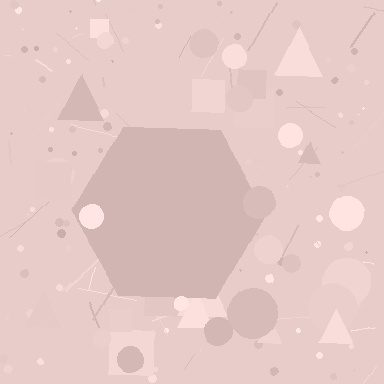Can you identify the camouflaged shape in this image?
The camouflaged shape is a hexagon.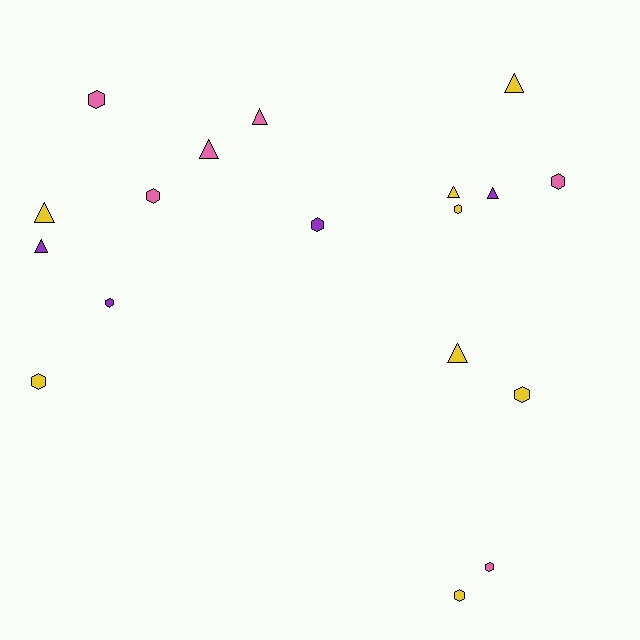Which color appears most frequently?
Yellow, with 8 objects.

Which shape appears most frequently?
Hexagon, with 10 objects.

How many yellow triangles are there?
There are 4 yellow triangles.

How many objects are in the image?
There are 18 objects.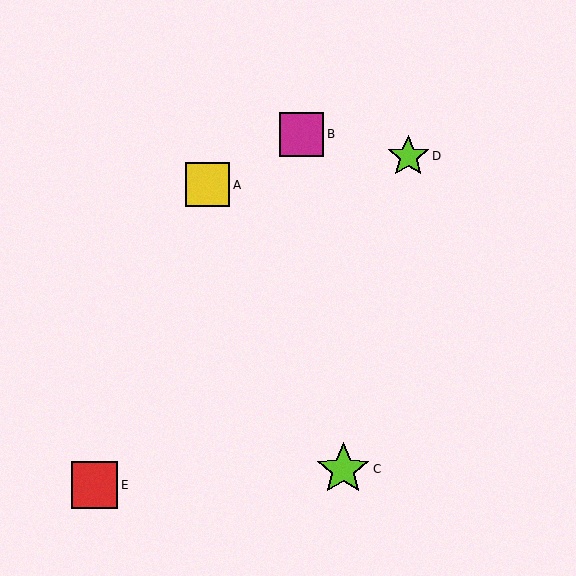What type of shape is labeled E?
Shape E is a red square.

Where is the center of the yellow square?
The center of the yellow square is at (208, 185).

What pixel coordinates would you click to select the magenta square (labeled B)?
Click at (302, 134) to select the magenta square B.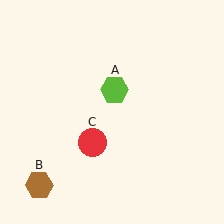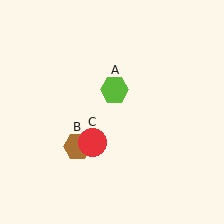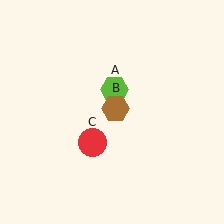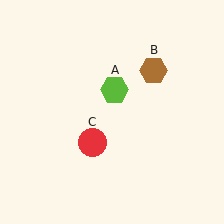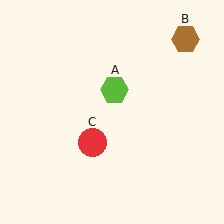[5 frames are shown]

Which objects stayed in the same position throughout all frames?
Lime hexagon (object A) and red circle (object C) remained stationary.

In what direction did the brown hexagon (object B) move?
The brown hexagon (object B) moved up and to the right.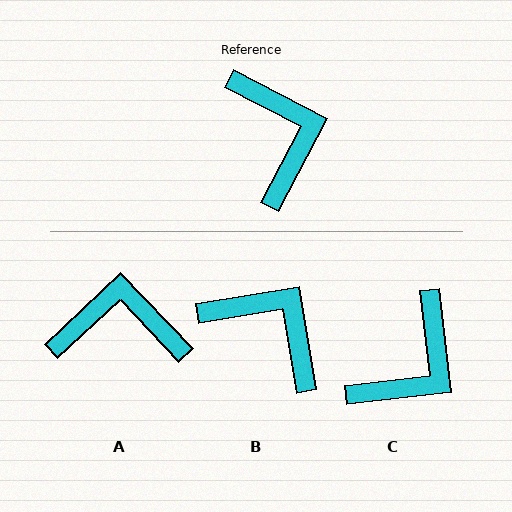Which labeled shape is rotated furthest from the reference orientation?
A, about 71 degrees away.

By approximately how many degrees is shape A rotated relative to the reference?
Approximately 71 degrees counter-clockwise.